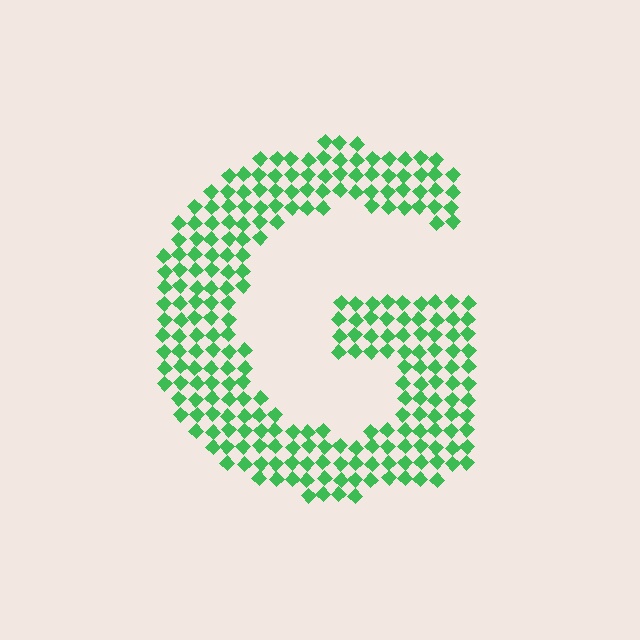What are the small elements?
The small elements are diamonds.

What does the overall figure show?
The overall figure shows the letter G.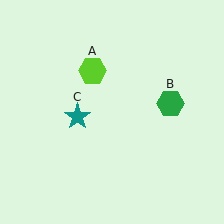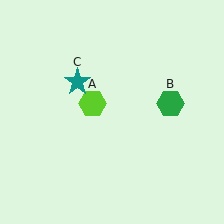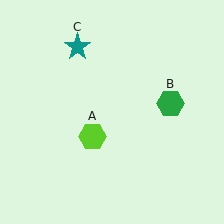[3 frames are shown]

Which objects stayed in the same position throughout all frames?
Green hexagon (object B) remained stationary.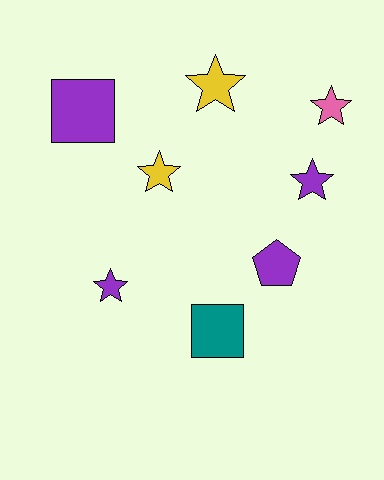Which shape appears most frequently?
Star, with 5 objects.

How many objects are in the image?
There are 8 objects.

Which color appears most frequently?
Purple, with 4 objects.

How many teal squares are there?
There is 1 teal square.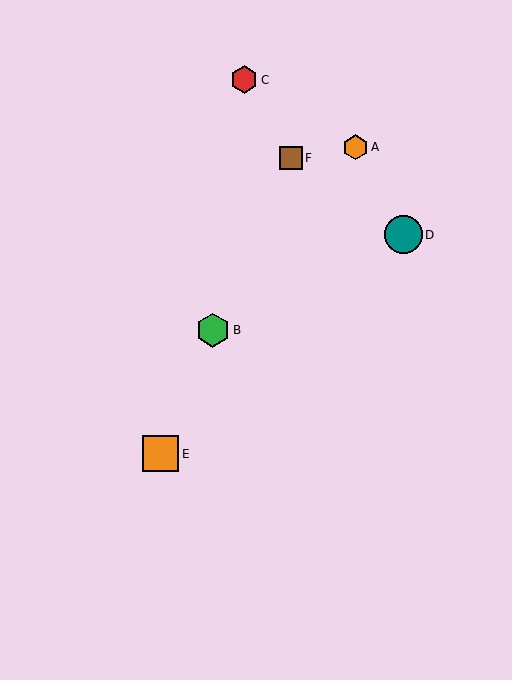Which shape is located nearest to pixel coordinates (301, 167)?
The brown square (labeled F) at (291, 158) is nearest to that location.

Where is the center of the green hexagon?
The center of the green hexagon is at (213, 330).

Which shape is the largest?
The teal circle (labeled D) is the largest.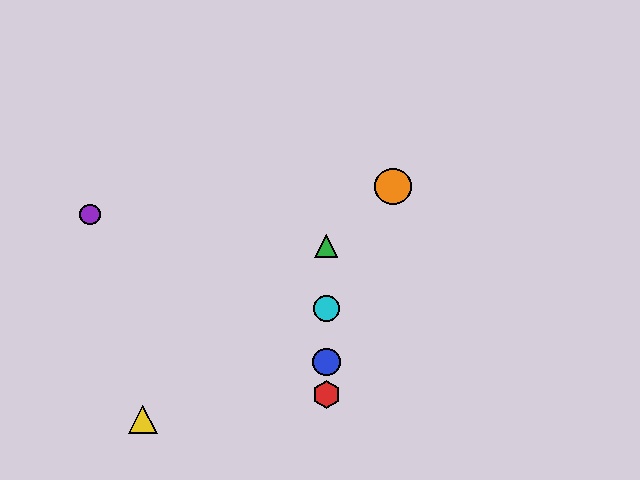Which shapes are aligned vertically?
The red hexagon, the blue circle, the green triangle, the cyan circle are aligned vertically.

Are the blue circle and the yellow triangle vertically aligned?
No, the blue circle is at x≈326 and the yellow triangle is at x≈143.